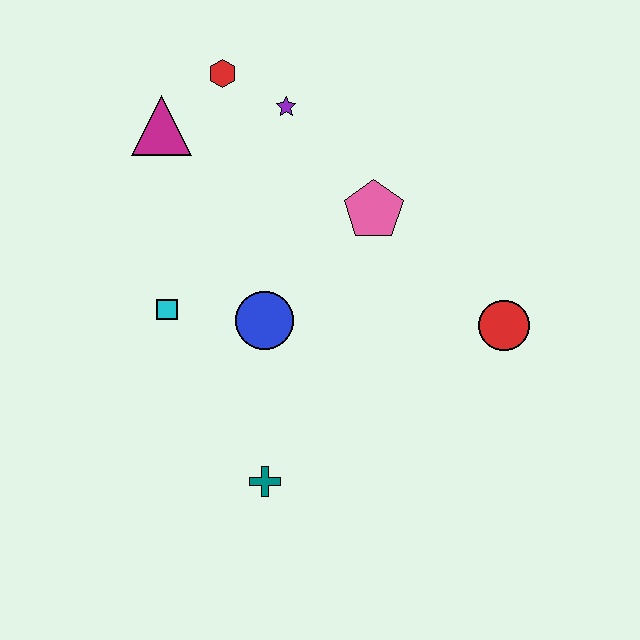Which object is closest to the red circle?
The pink pentagon is closest to the red circle.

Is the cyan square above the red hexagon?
No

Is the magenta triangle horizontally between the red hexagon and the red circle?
No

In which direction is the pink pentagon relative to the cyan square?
The pink pentagon is to the right of the cyan square.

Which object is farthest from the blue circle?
The red hexagon is farthest from the blue circle.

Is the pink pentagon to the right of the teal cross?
Yes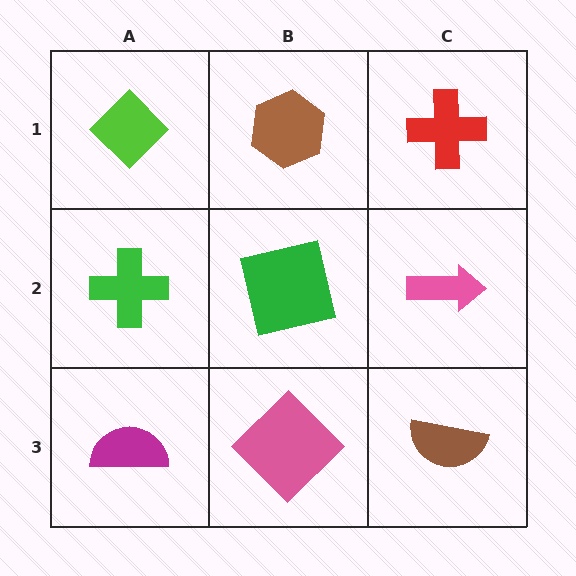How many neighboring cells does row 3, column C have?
2.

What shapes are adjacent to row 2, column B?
A brown hexagon (row 1, column B), a pink diamond (row 3, column B), a green cross (row 2, column A), a pink arrow (row 2, column C).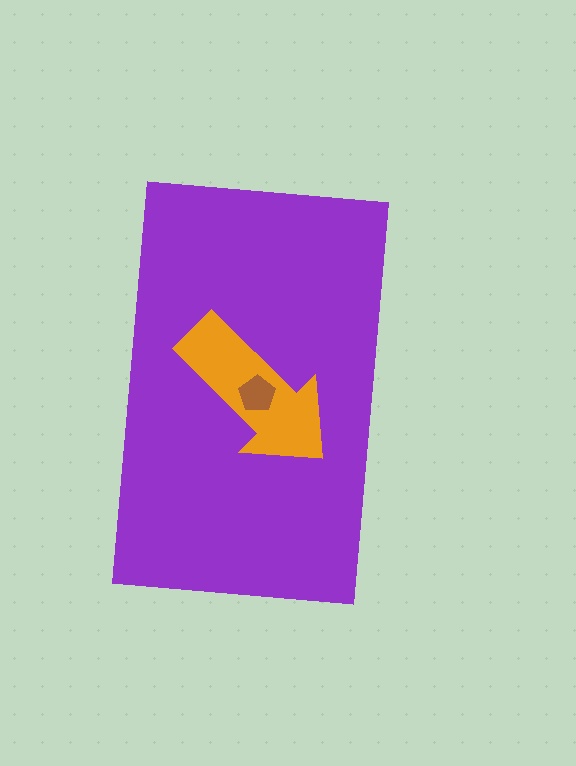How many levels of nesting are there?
3.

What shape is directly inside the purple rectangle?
The orange arrow.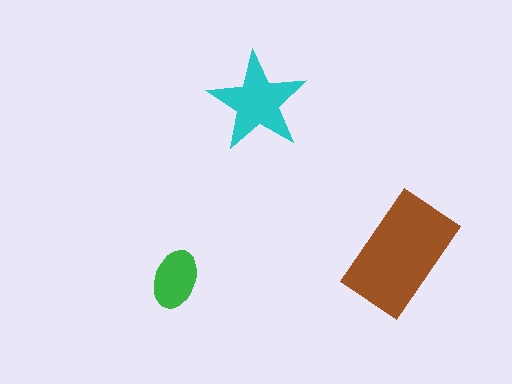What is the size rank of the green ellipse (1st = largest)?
3rd.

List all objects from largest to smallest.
The brown rectangle, the cyan star, the green ellipse.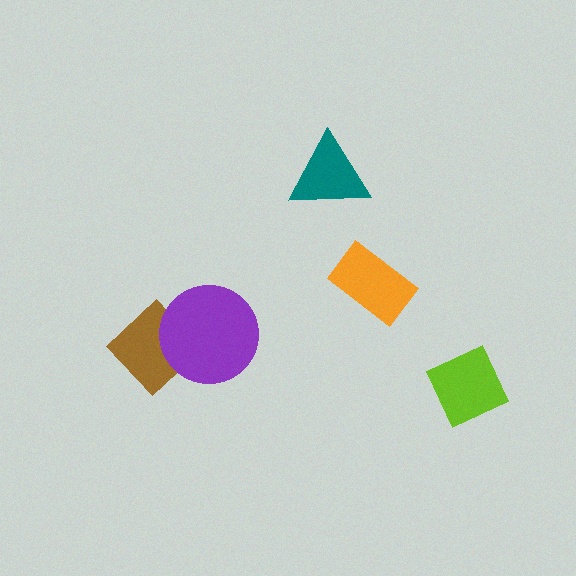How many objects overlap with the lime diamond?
0 objects overlap with the lime diamond.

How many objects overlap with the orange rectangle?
0 objects overlap with the orange rectangle.